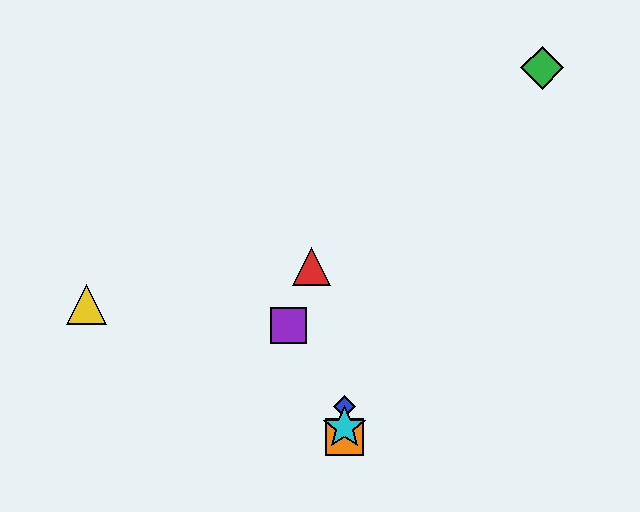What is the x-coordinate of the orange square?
The orange square is at x≈345.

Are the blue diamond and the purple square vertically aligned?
No, the blue diamond is at x≈345 and the purple square is at x≈289.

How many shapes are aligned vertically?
3 shapes (the blue diamond, the orange square, the cyan star) are aligned vertically.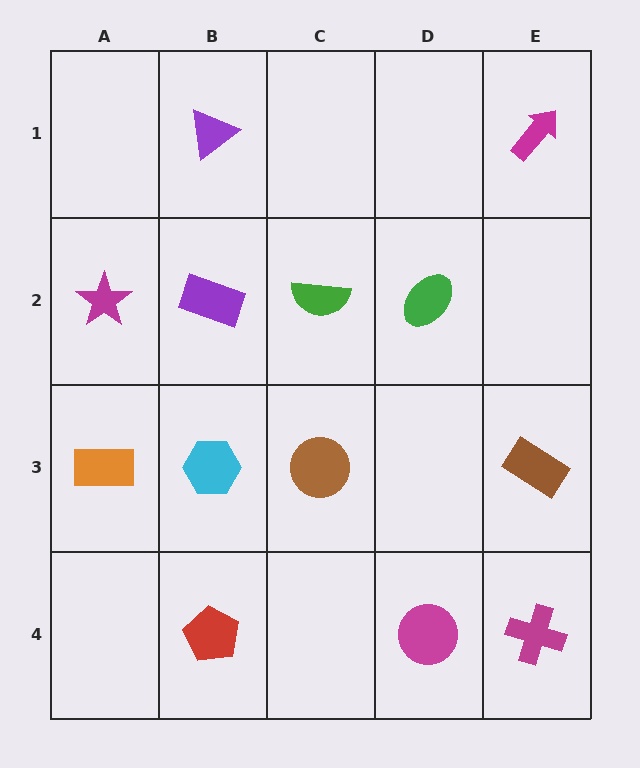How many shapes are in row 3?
4 shapes.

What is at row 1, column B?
A purple triangle.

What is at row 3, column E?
A brown rectangle.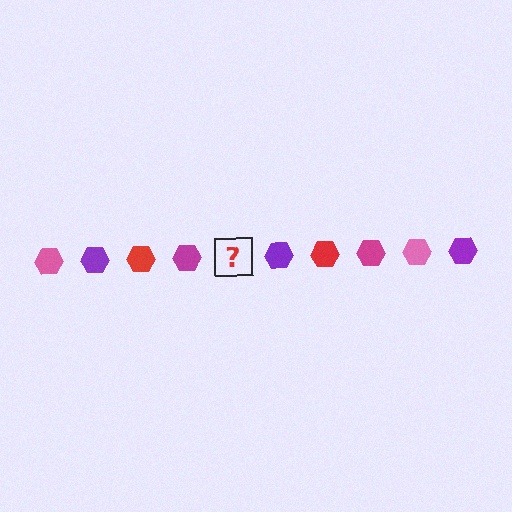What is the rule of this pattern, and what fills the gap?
The rule is that the pattern cycles through pink, purple, red, magenta hexagons. The gap should be filled with a pink hexagon.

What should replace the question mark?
The question mark should be replaced with a pink hexagon.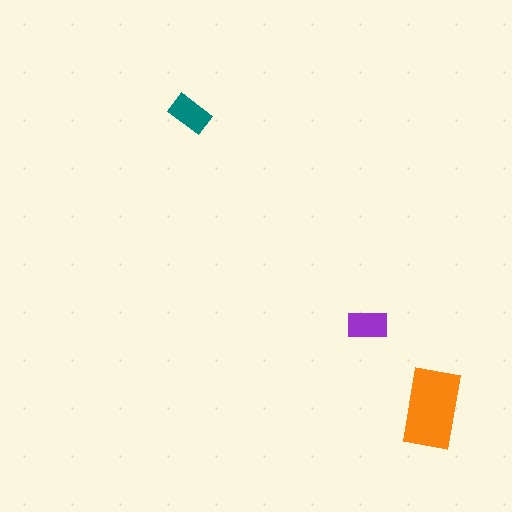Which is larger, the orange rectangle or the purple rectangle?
The orange one.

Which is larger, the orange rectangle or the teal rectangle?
The orange one.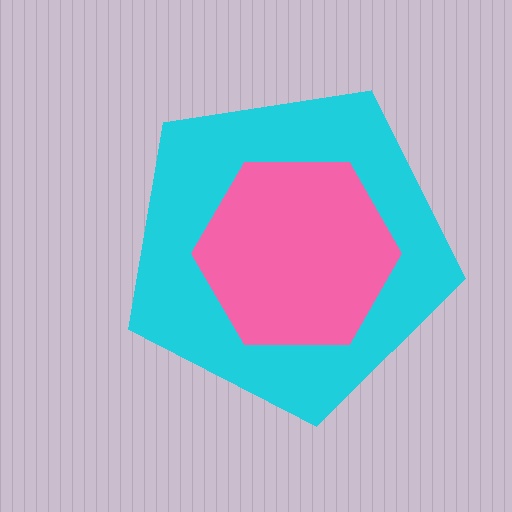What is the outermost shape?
The cyan pentagon.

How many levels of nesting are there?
2.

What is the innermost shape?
The pink hexagon.